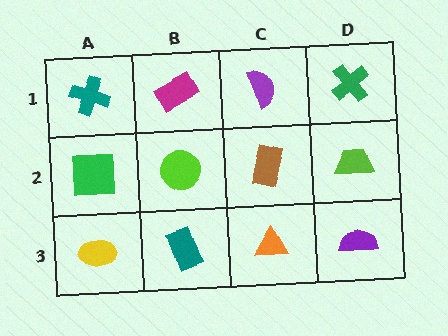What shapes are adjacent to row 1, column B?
A lime circle (row 2, column B), a teal cross (row 1, column A), a purple semicircle (row 1, column C).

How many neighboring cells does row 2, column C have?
4.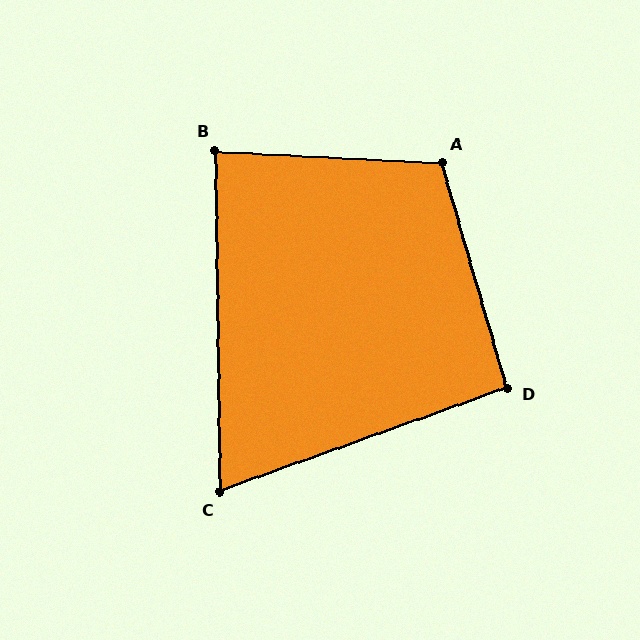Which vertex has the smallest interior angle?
C, at approximately 71 degrees.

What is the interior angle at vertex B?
Approximately 86 degrees (approximately right).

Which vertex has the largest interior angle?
A, at approximately 109 degrees.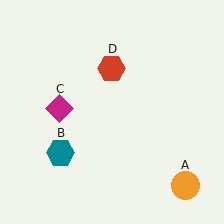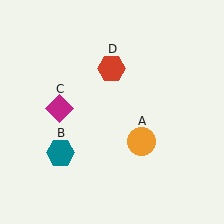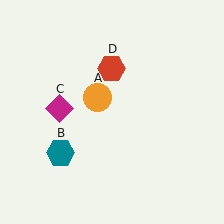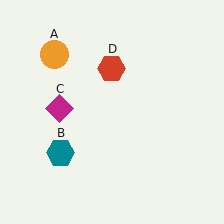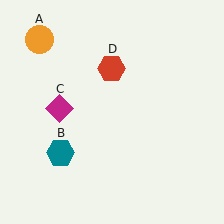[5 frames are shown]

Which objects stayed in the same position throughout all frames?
Teal hexagon (object B) and magenta diamond (object C) and red hexagon (object D) remained stationary.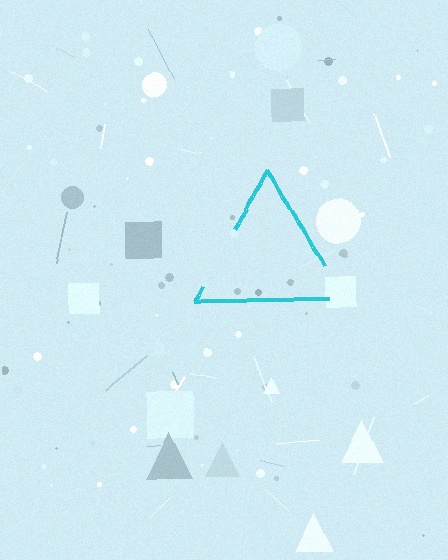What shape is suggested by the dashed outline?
The dashed outline suggests a triangle.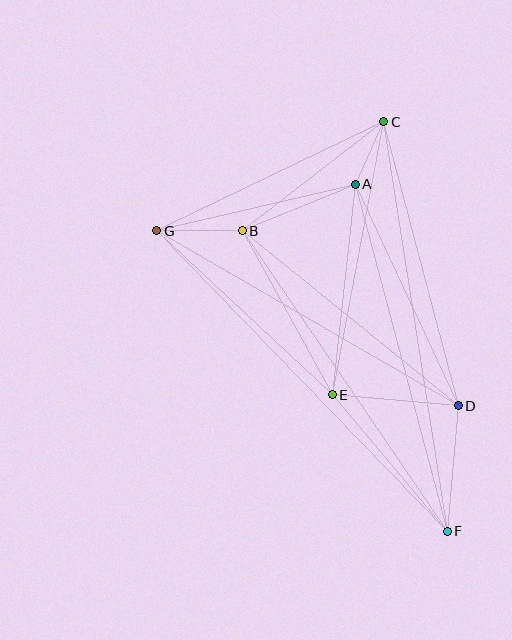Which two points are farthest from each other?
Points F and G are farthest from each other.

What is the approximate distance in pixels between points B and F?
The distance between B and F is approximately 364 pixels.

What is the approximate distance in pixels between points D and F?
The distance between D and F is approximately 126 pixels.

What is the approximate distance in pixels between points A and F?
The distance between A and F is approximately 359 pixels.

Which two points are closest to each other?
Points A and C are closest to each other.